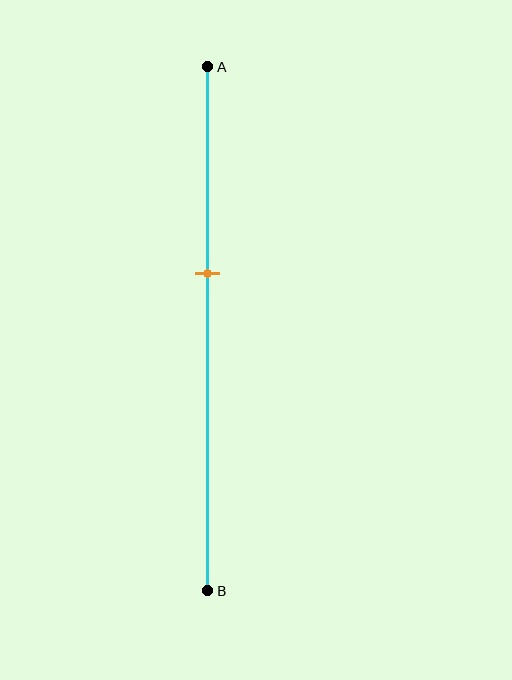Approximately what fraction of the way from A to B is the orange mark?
The orange mark is approximately 40% of the way from A to B.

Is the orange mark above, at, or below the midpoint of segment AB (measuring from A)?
The orange mark is above the midpoint of segment AB.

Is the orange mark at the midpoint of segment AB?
No, the mark is at about 40% from A, not at the 50% midpoint.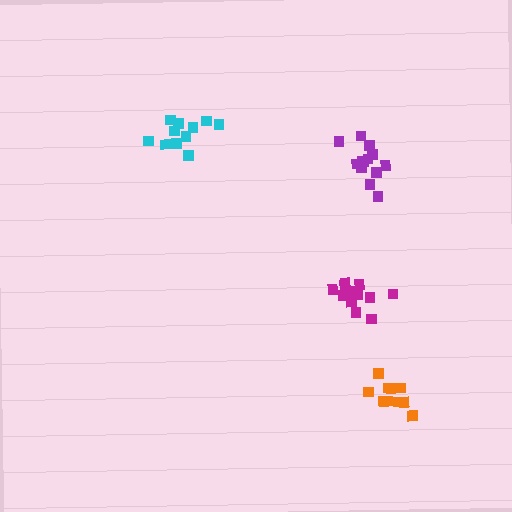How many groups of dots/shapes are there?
There are 4 groups.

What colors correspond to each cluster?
The clusters are colored: cyan, purple, orange, magenta.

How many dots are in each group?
Group 1: 11 dots, Group 2: 12 dots, Group 3: 10 dots, Group 4: 13 dots (46 total).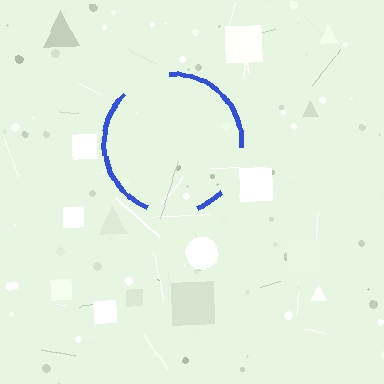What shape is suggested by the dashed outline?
The dashed outline suggests a circle.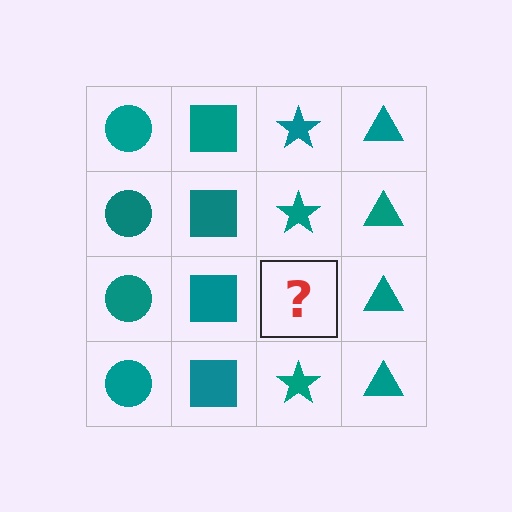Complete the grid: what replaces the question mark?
The question mark should be replaced with a teal star.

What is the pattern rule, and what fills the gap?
The rule is that each column has a consistent shape. The gap should be filled with a teal star.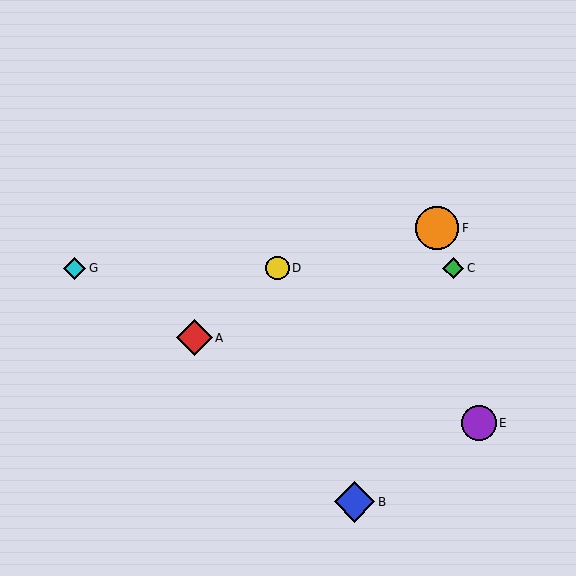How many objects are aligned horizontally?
3 objects (C, D, G) are aligned horizontally.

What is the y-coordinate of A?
Object A is at y≈338.